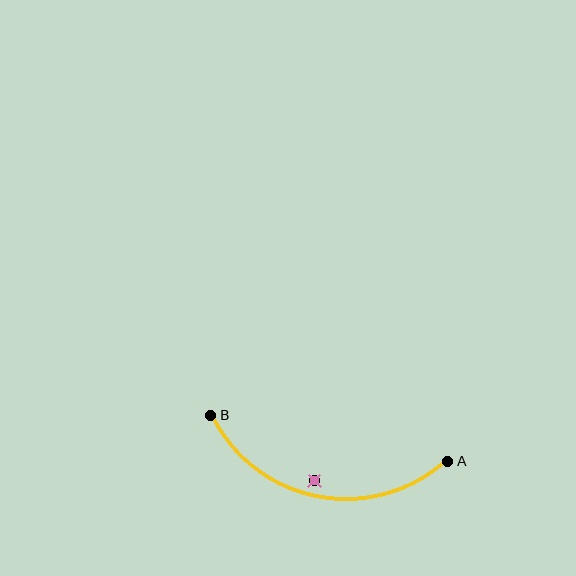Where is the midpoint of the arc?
The arc midpoint is the point on the curve farthest from the straight line joining A and B. It sits below that line.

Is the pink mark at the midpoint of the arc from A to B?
No — the pink mark does not lie on the arc at all. It sits slightly inside the curve.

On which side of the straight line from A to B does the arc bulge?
The arc bulges below the straight line connecting A and B.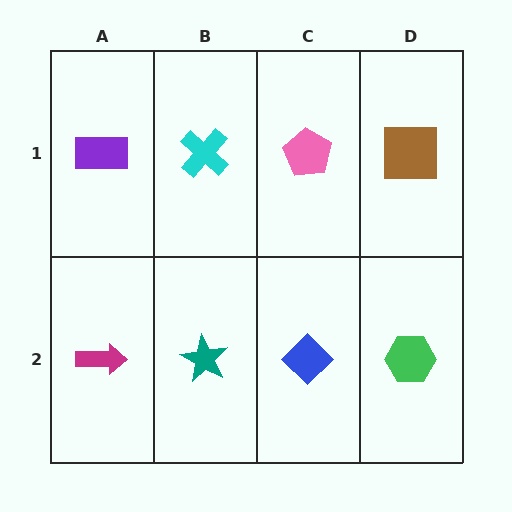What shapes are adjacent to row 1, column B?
A teal star (row 2, column B), a purple rectangle (row 1, column A), a pink pentagon (row 1, column C).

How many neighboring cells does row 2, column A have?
2.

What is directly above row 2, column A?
A purple rectangle.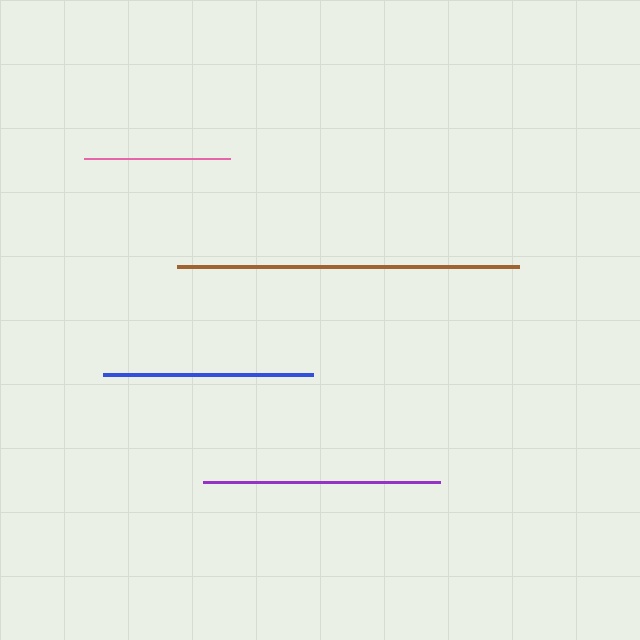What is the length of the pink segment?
The pink segment is approximately 147 pixels long.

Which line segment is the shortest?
The pink line is the shortest at approximately 147 pixels.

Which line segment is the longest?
The brown line is the longest at approximately 342 pixels.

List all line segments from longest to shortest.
From longest to shortest: brown, purple, blue, pink.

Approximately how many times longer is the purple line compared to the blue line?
The purple line is approximately 1.1 times the length of the blue line.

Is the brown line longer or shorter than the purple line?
The brown line is longer than the purple line.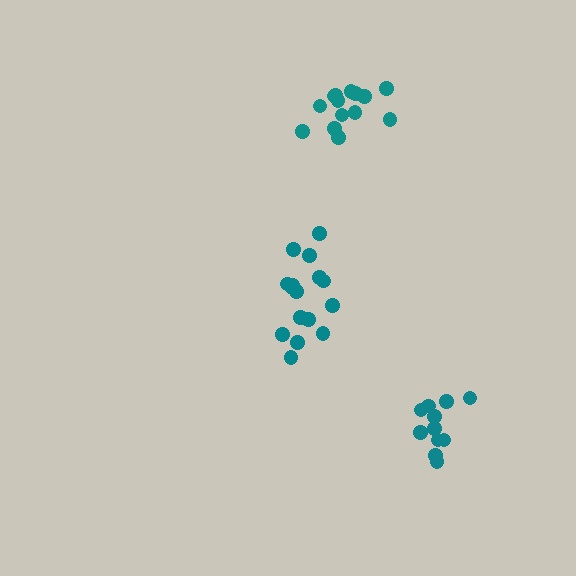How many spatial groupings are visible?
There are 3 spatial groupings.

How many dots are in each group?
Group 1: 14 dots, Group 2: 11 dots, Group 3: 16 dots (41 total).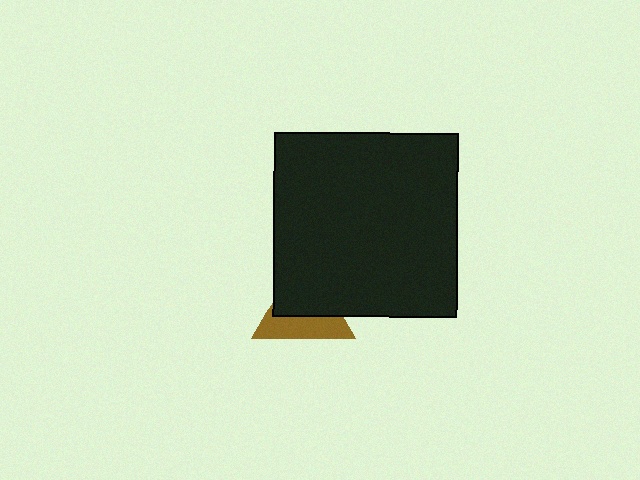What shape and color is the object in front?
The object in front is a black square.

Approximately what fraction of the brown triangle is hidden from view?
Roughly 56% of the brown triangle is hidden behind the black square.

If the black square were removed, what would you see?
You would see the complete brown triangle.